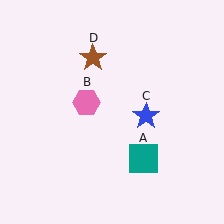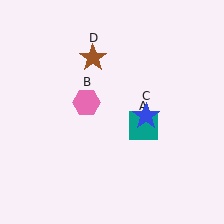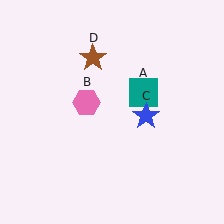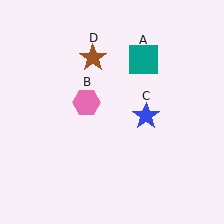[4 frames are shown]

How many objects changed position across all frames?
1 object changed position: teal square (object A).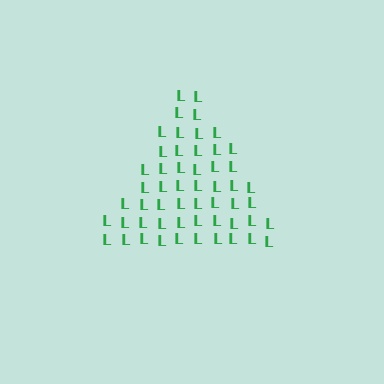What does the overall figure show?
The overall figure shows a triangle.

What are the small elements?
The small elements are letter L's.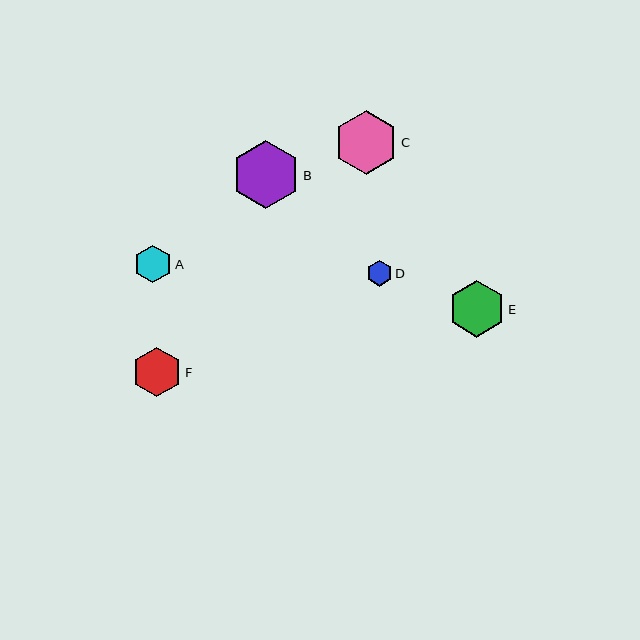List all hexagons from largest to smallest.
From largest to smallest: B, C, E, F, A, D.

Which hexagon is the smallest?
Hexagon D is the smallest with a size of approximately 26 pixels.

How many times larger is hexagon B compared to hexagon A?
Hexagon B is approximately 1.8 times the size of hexagon A.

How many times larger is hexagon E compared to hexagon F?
Hexagon E is approximately 1.1 times the size of hexagon F.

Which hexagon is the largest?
Hexagon B is the largest with a size of approximately 68 pixels.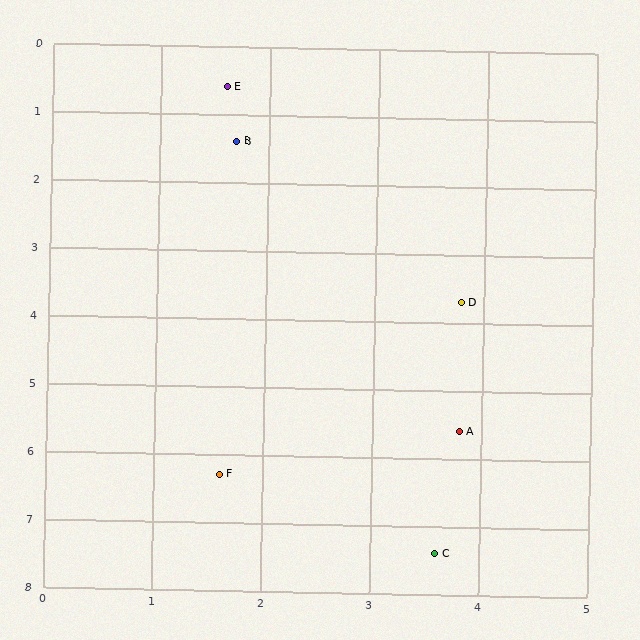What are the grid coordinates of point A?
Point A is at approximately (3.8, 5.6).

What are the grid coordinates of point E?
Point E is at approximately (1.6, 0.6).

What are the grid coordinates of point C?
Point C is at approximately (3.6, 7.4).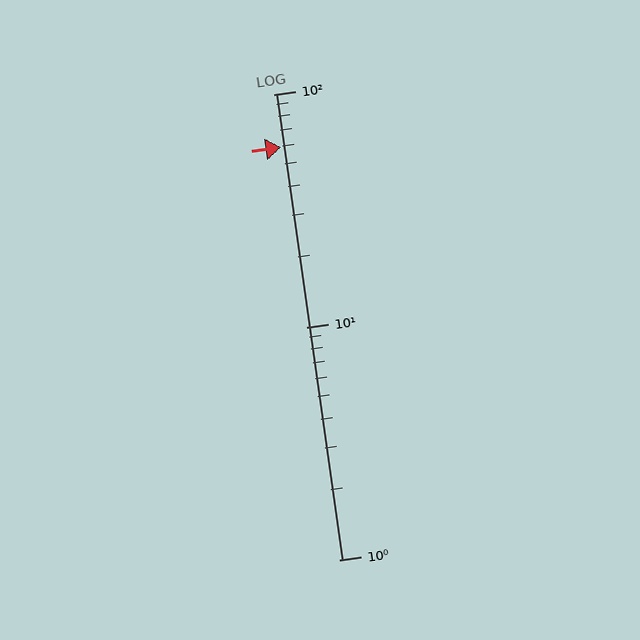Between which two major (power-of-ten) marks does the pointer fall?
The pointer is between 10 and 100.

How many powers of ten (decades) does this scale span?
The scale spans 2 decades, from 1 to 100.